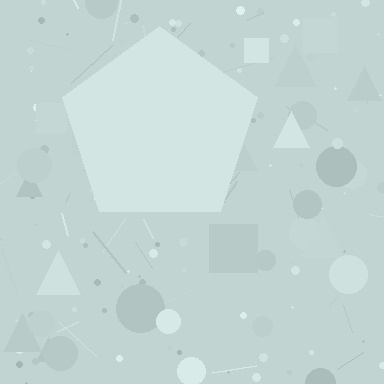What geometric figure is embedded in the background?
A pentagon is embedded in the background.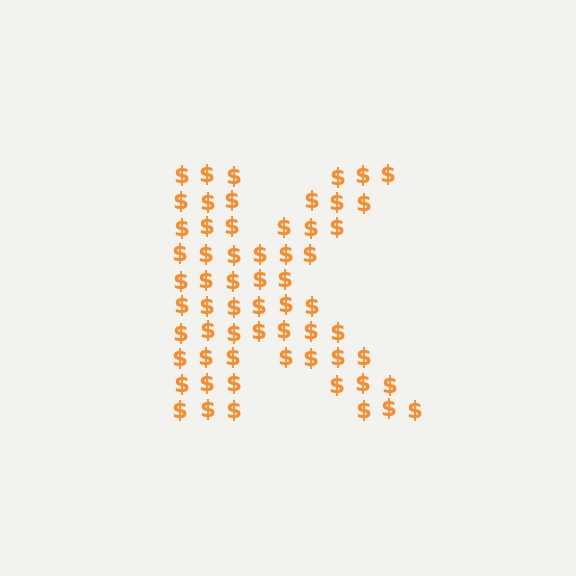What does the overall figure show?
The overall figure shows the letter K.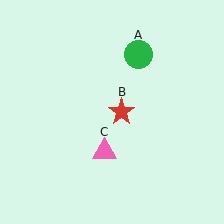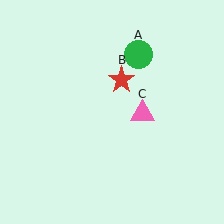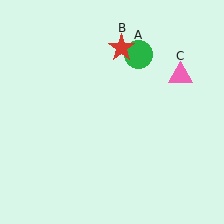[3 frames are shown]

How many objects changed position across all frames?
2 objects changed position: red star (object B), pink triangle (object C).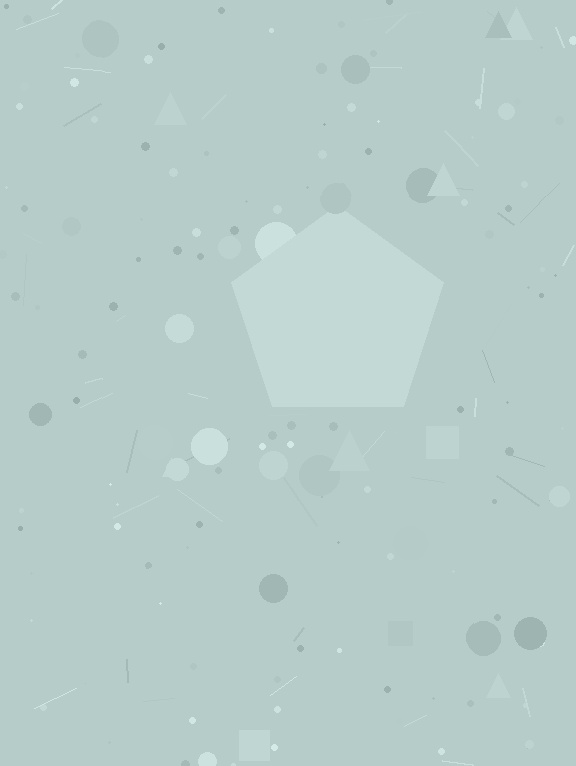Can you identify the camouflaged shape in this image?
The camouflaged shape is a pentagon.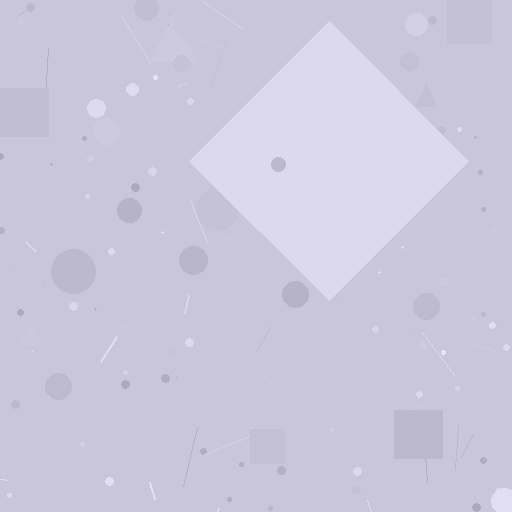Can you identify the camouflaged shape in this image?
The camouflaged shape is a diamond.